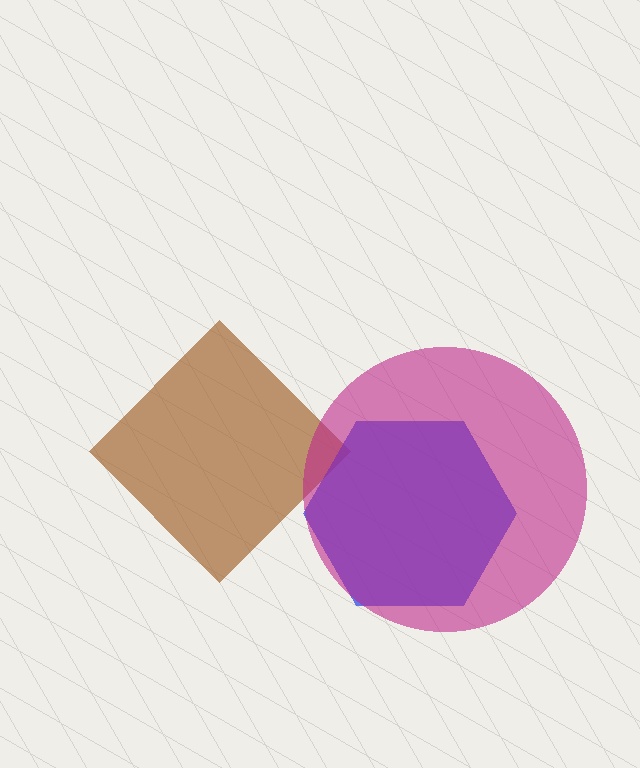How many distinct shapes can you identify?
There are 3 distinct shapes: a brown diamond, a blue hexagon, a magenta circle.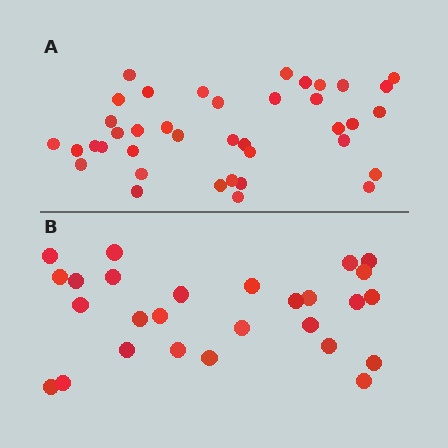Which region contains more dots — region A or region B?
Region A (the top region) has more dots.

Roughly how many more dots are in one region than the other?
Region A has roughly 12 or so more dots than region B.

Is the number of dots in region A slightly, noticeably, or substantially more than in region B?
Region A has noticeably more, but not dramatically so. The ratio is roughly 1.4 to 1.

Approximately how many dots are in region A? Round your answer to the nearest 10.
About 40 dots. (The exact count is 39, which rounds to 40.)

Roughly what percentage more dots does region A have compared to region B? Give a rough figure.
About 45% more.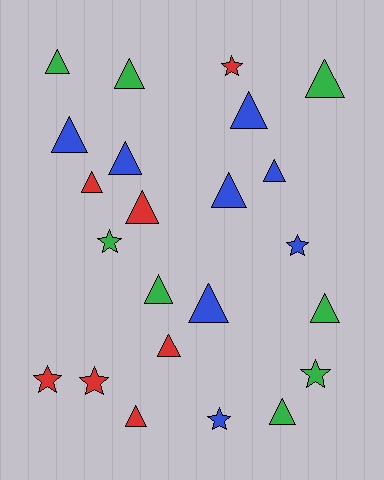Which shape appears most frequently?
Triangle, with 16 objects.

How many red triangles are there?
There are 4 red triangles.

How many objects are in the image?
There are 23 objects.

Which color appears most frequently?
Blue, with 8 objects.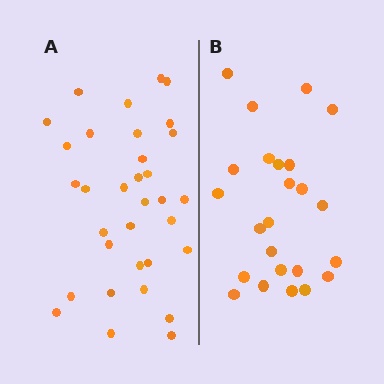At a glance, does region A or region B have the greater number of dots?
Region A (the left region) has more dots.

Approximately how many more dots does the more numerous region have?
Region A has roughly 8 or so more dots than region B.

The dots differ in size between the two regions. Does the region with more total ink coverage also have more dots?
No. Region B has more total ink coverage because its dots are larger, but region A actually contains more individual dots. Total area can be misleading — the number of items is what matters here.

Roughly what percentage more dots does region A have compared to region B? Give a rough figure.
About 40% more.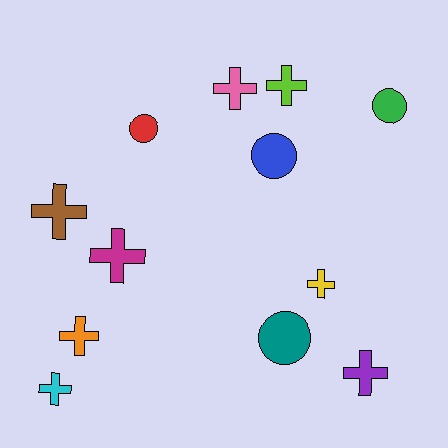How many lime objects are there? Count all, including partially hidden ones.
There is 1 lime object.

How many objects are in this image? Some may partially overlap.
There are 12 objects.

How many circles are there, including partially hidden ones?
There are 4 circles.